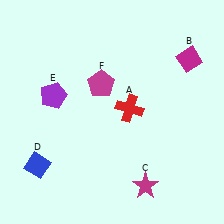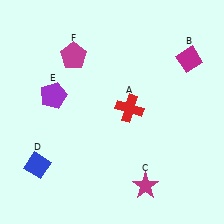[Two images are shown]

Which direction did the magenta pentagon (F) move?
The magenta pentagon (F) moved up.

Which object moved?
The magenta pentagon (F) moved up.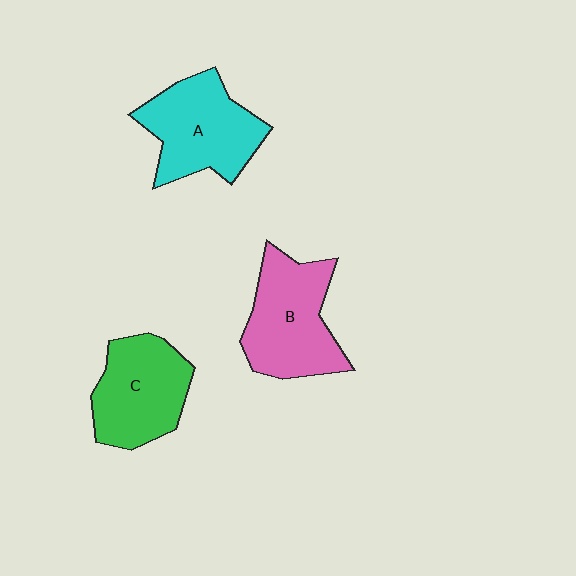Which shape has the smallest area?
Shape C (green).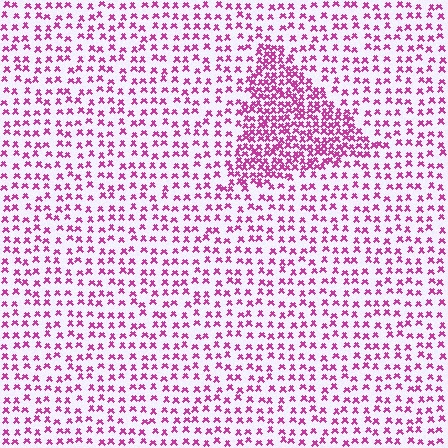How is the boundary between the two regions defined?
The boundary is defined by a change in element density (approximately 2.2x ratio). All elements are the same color, size, and shape.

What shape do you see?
I see a triangle.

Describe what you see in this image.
The image contains small magenta elements arranged at two different densities. A triangle-shaped region is visible where the elements are more densely packed than the surrounding area.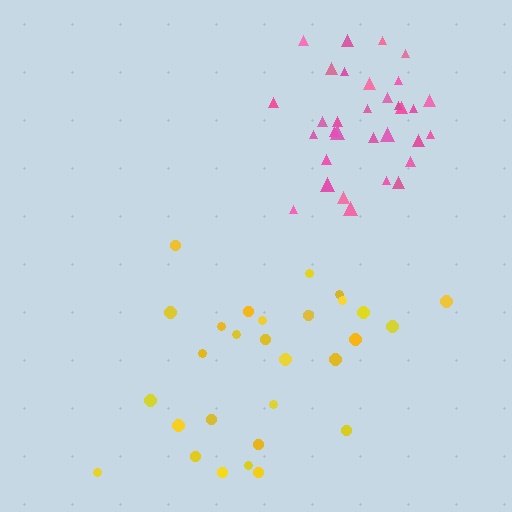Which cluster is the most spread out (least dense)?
Yellow.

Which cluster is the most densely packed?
Pink.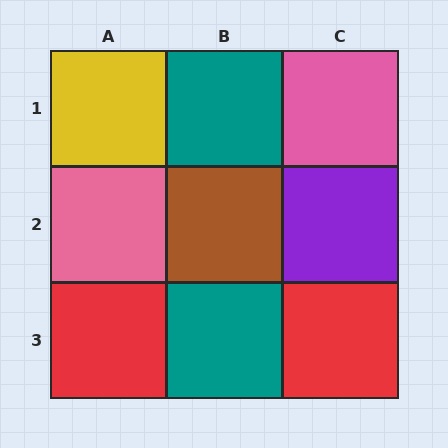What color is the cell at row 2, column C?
Purple.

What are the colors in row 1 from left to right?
Yellow, teal, pink.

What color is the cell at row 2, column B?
Brown.